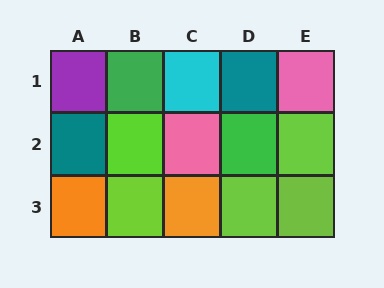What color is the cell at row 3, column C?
Orange.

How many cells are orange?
2 cells are orange.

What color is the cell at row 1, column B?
Green.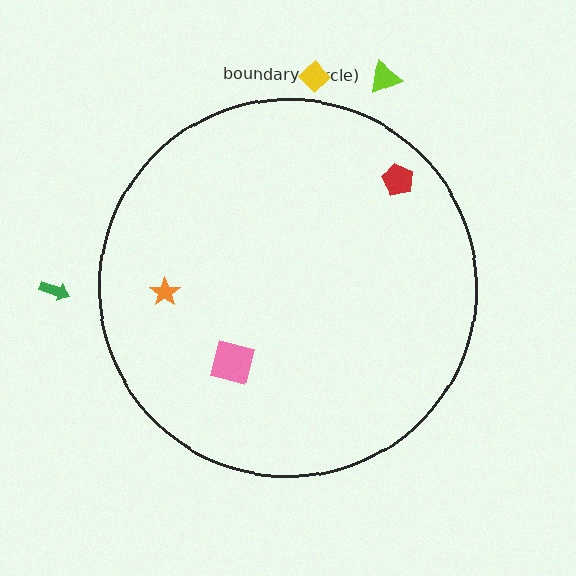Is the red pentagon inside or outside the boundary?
Inside.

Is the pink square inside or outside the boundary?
Inside.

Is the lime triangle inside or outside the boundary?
Outside.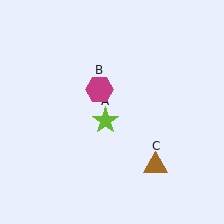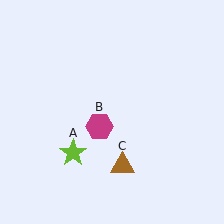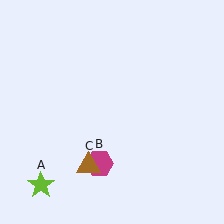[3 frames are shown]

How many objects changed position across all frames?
3 objects changed position: lime star (object A), magenta hexagon (object B), brown triangle (object C).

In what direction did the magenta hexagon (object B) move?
The magenta hexagon (object B) moved down.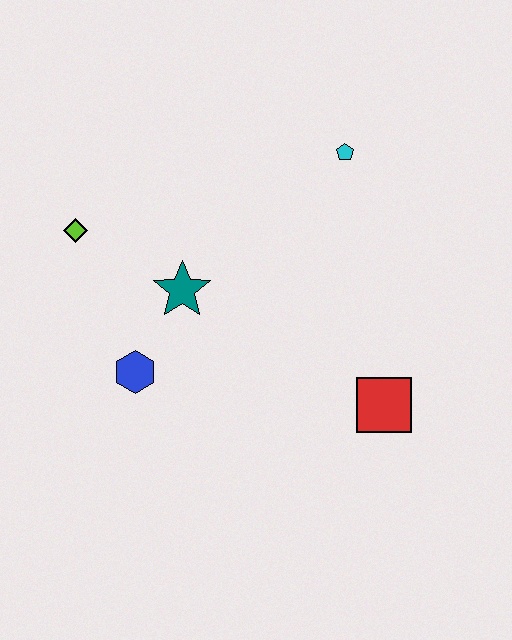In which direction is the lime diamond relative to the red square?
The lime diamond is to the left of the red square.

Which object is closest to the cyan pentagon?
The teal star is closest to the cyan pentagon.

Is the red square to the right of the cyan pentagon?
Yes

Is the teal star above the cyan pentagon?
No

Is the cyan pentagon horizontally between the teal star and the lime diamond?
No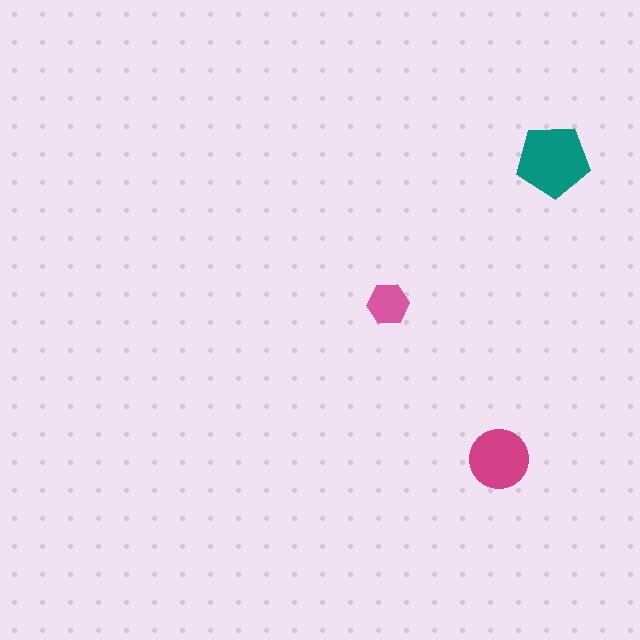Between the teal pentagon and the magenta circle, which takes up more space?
The teal pentagon.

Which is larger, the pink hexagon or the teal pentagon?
The teal pentagon.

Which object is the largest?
The teal pentagon.